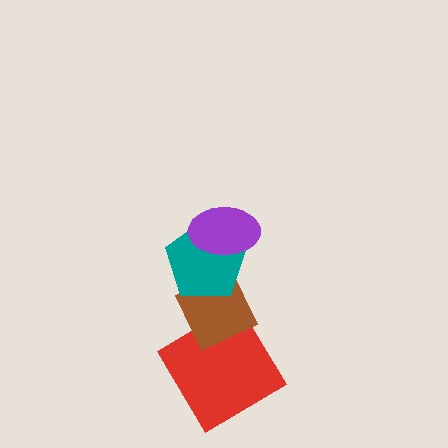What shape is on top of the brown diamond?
The teal pentagon is on top of the brown diamond.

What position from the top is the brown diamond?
The brown diamond is 3rd from the top.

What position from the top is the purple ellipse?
The purple ellipse is 1st from the top.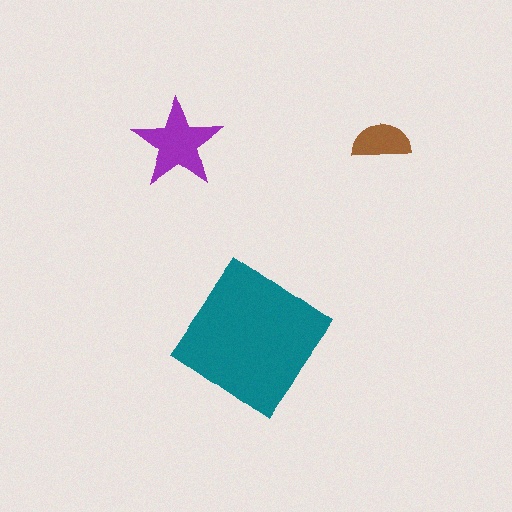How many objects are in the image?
There are 3 objects in the image.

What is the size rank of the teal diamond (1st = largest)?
1st.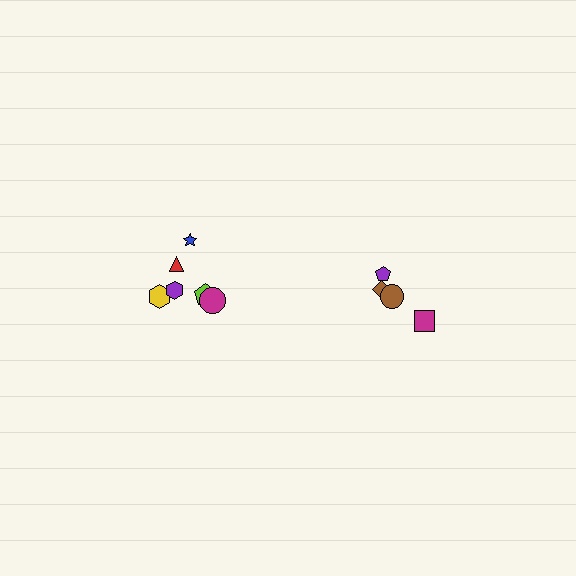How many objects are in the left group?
There are 6 objects.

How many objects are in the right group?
There are 4 objects.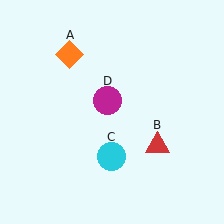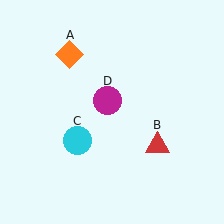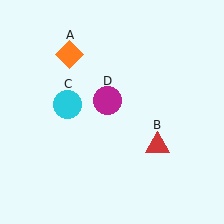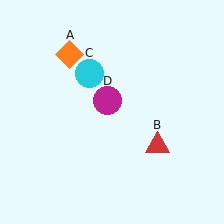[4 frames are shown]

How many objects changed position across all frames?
1 object changed position: cyan circle (object C).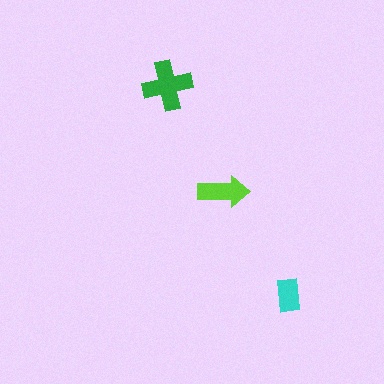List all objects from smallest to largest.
The cyan rectangle, the lime arrow, the green cross.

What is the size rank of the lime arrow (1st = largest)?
2nd.